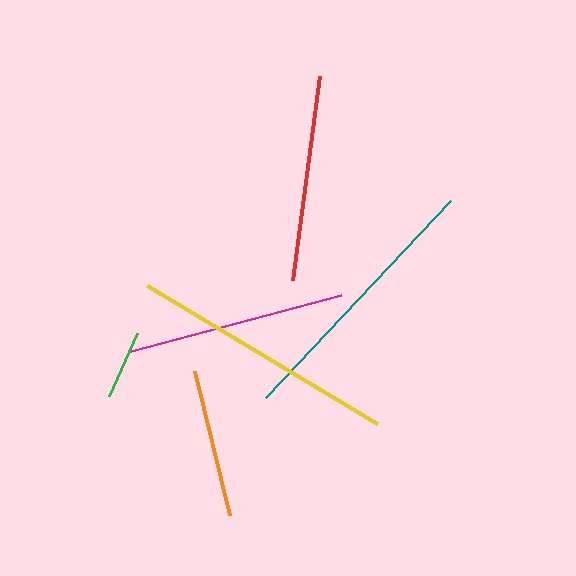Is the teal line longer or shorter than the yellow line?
The teal line is longer than the yellow line.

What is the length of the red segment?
The red segment is approximately 206 pixels long.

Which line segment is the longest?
The teal line is the longest at approximately 270 pixels.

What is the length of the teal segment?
The teal segment is approximately 270 pixels long.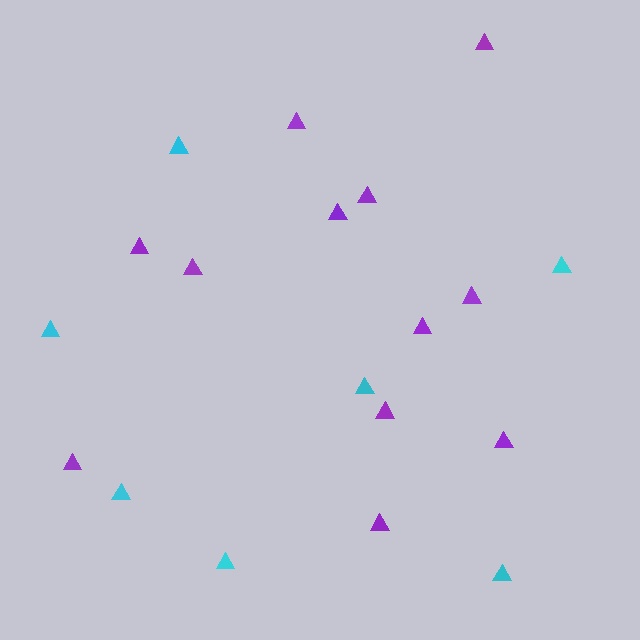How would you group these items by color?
There are 2 groups: one group of purple triangles (12) and one group of cyan triangles (7).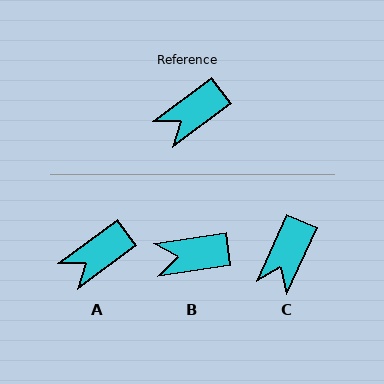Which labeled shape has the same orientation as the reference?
A.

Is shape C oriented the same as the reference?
No, it is off by about 29 degrees.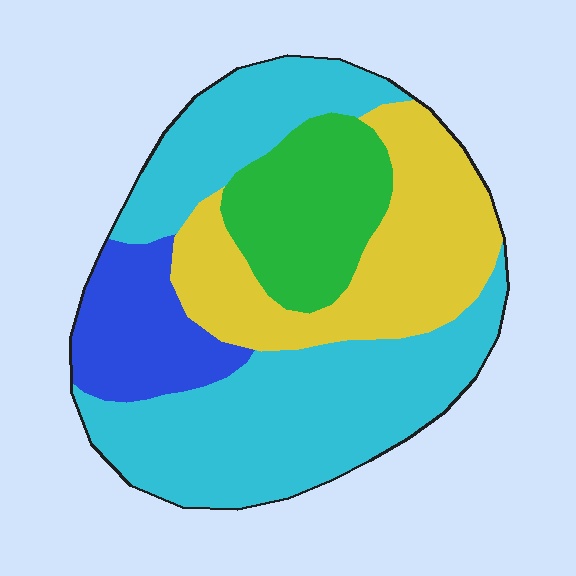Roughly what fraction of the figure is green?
Green takes up less than a sixth of the figure.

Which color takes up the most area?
Cyan, at roughly 45%.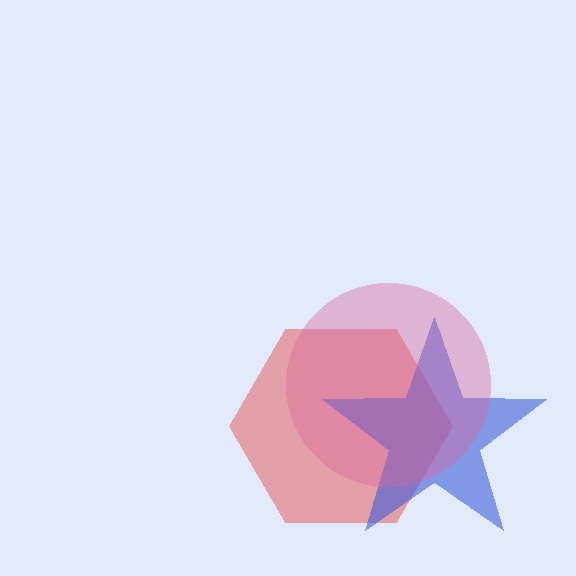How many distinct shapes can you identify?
There are 3 distinct shapes: a red hexagon, a blue star, a pink circle.